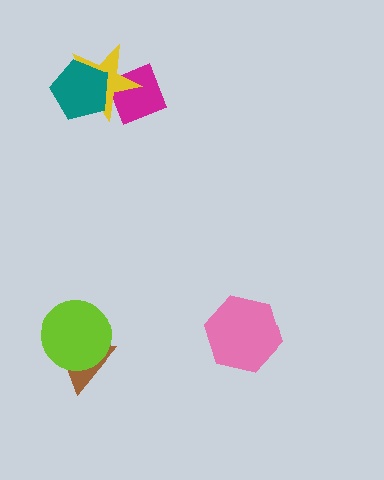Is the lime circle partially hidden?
No, no other shape covers it.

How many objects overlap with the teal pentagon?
2 objects overlap with the teal pentagon.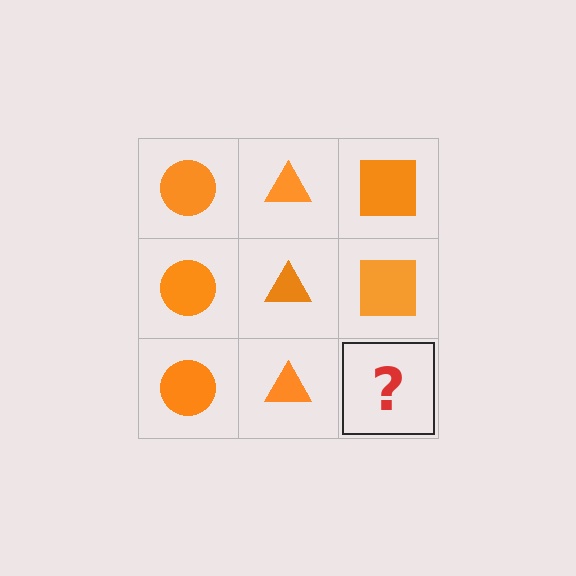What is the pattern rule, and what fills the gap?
The rule is that each column has a consistent shape. The gap should be filled with an orange square.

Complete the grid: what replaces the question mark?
The question mark should be replaced with an orange square.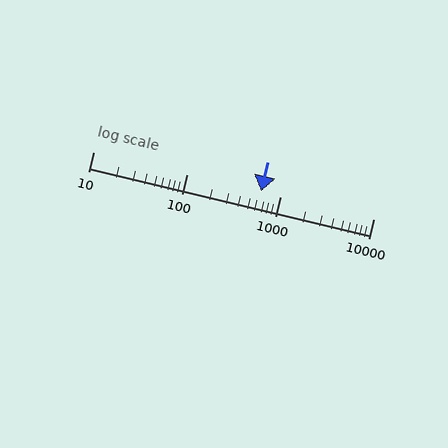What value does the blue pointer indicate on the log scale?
The pointer indicates approximately 630.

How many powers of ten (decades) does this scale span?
The scale spans 3 decades, from 10 to 10000.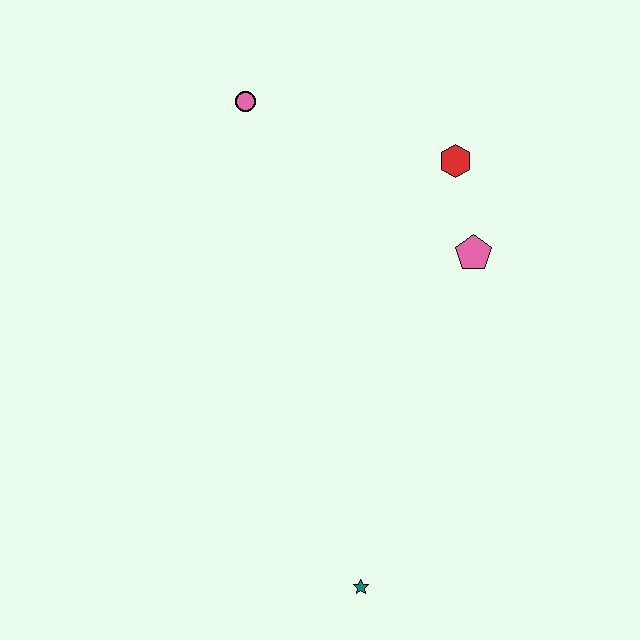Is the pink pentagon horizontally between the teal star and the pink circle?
No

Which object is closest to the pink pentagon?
The red hexagon is closest to the pink pentagon.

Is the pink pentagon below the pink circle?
Yes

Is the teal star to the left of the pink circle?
No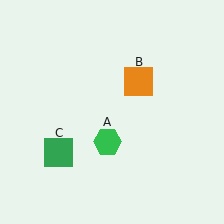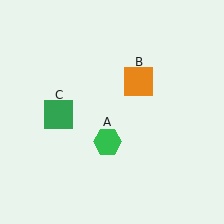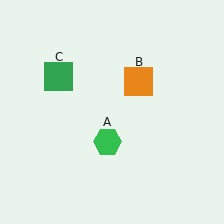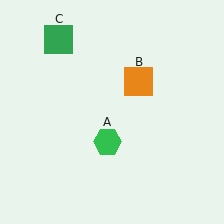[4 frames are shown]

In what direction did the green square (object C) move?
The green square (object C) moved up.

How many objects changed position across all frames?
1 object changed position: green square (object C).